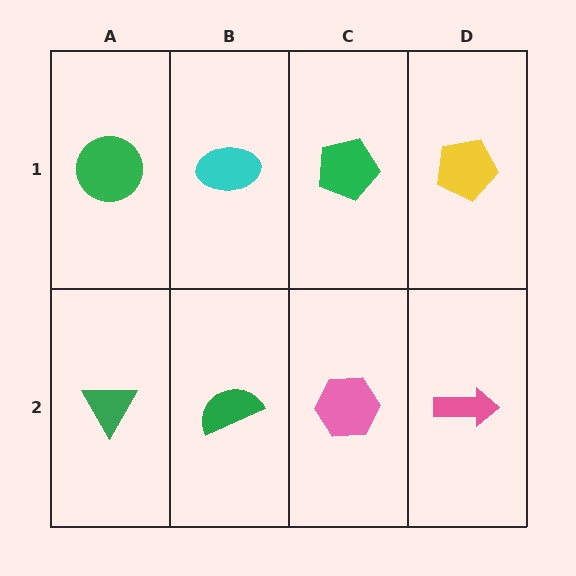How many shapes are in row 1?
4 shapes.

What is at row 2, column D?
A pink arrow.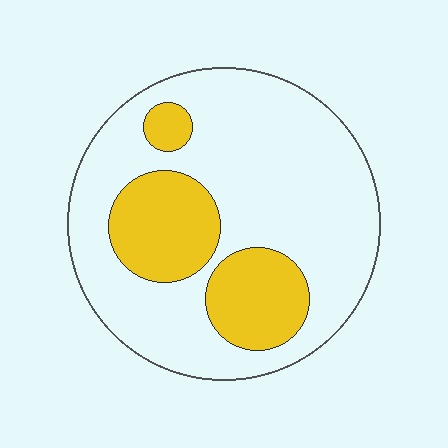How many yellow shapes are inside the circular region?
3.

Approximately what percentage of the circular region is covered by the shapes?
Approximately 25%.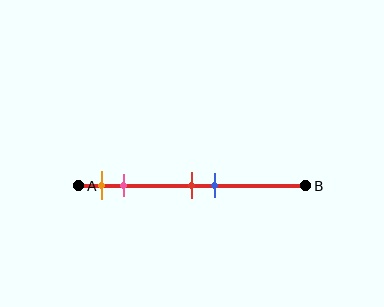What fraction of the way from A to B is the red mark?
The red mark is approximately 50% (0.5) of the way from A to B.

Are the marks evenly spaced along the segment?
No, the marks are not evenly spaced.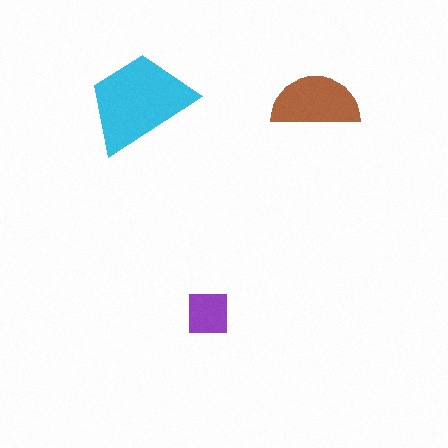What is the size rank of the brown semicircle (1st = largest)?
2nd.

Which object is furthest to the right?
The brown semicircle is rightmost.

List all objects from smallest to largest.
The purple square, the brown semicircle, the cyan trapezoid.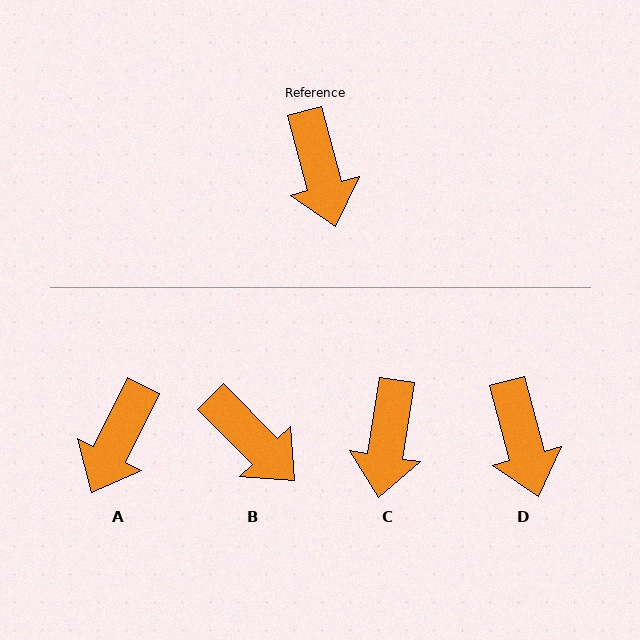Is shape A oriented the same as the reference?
No, it is off by about 41 degrees.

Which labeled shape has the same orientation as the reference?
D.